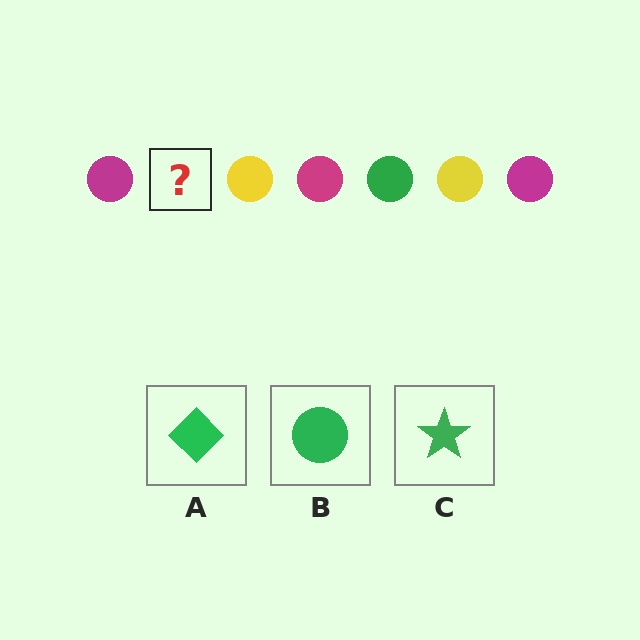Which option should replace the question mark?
Option B.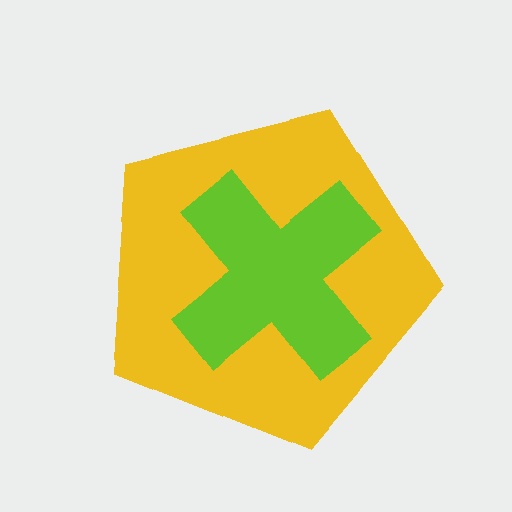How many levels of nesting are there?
2.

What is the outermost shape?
The yellow pentagon.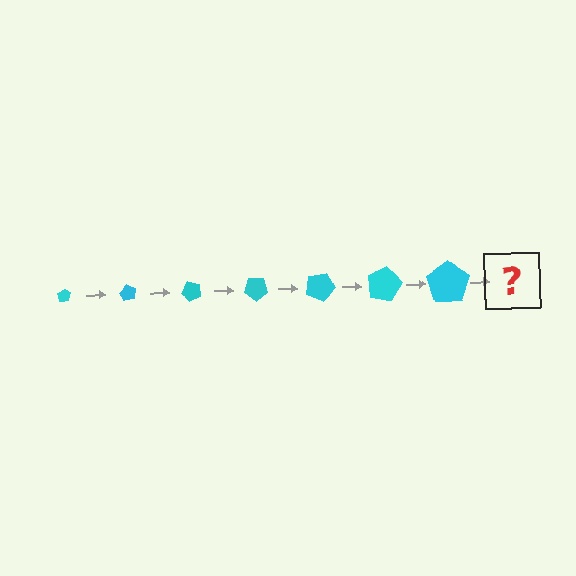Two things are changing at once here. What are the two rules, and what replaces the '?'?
The two rules are that the pentagon grows larger each step and it rotates 60 degrees each step. The '?' should be a pentagon, larger than the previous one and rotated 420 degrees from the start.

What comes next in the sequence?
The next element should be a pentagon, larger than the previous one and rotated 420 degrees from the start.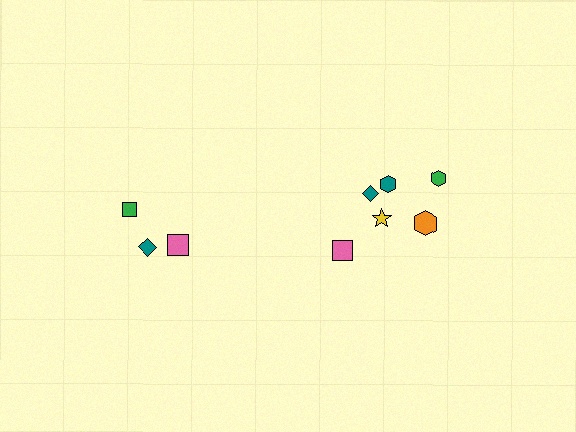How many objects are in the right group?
There are 6 objects.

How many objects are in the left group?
There are 3 objects.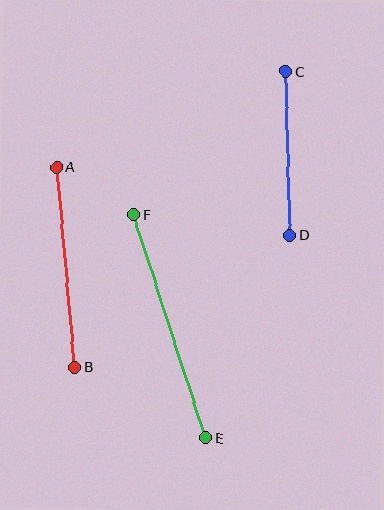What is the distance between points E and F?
The distance is approximately 235 pixels.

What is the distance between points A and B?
The distance is approximately 201 pixels.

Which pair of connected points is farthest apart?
Points E and F are farthest apart.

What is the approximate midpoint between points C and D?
The midpoint is at approximately (288, 153) pixels.